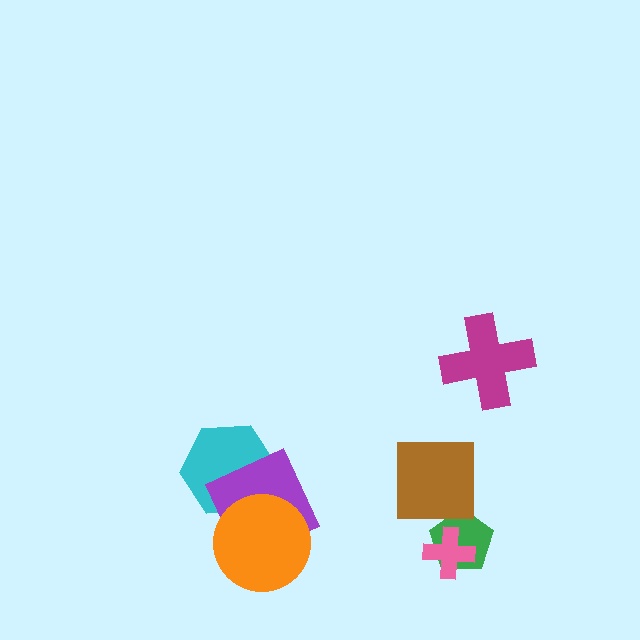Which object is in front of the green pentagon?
The pink cross is in front of the green pentagon.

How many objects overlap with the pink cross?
1 object overlaps with the pink cross.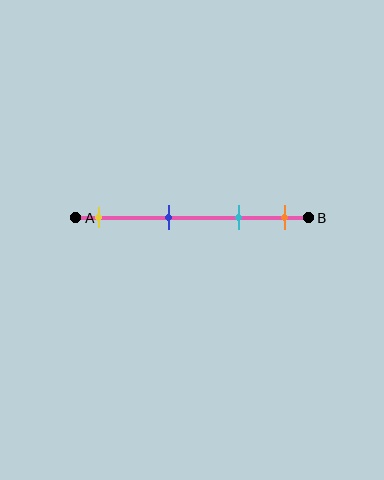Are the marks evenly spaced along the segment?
No, the marks are not evenly spaced.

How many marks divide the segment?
There are 4 marks dividing the segment.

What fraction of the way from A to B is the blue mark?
The blue mark is approximately 40% (0.4) of the way from A to B.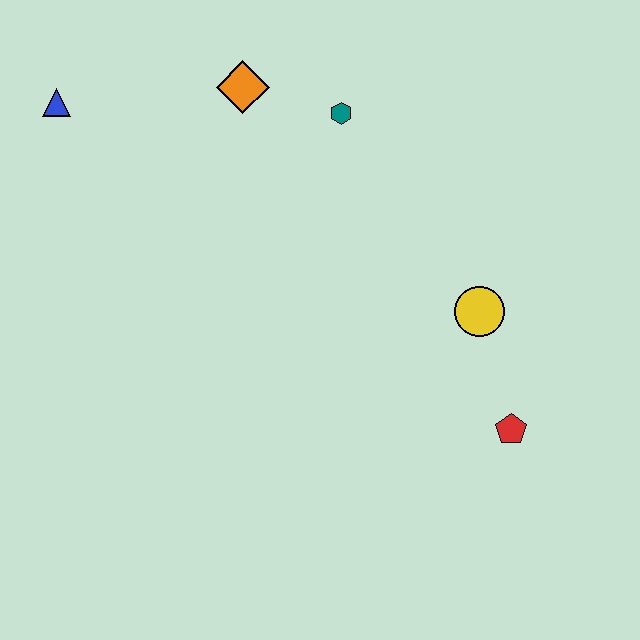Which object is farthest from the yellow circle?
The blue triangle is farthest from the yellow circle.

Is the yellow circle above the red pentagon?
Yes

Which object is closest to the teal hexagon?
The orange diamond is closest to the teal hexagon.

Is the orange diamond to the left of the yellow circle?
Yes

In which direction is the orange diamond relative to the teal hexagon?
The orange diamond is to the left of the teal hexagon.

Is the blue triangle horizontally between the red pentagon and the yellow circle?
No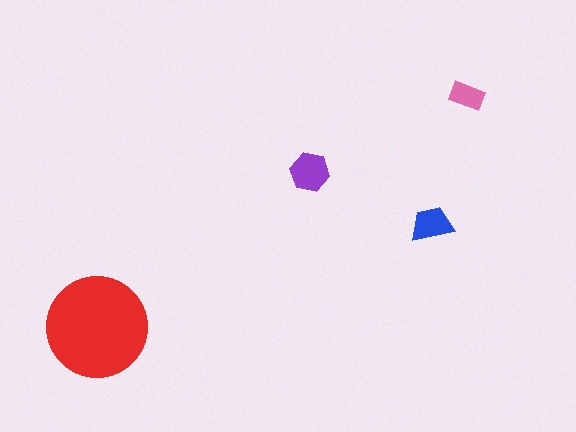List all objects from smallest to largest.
The pink rectangle, the blue trapezoid, the purple hexagon, the red circle.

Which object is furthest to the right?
The pink rectangle is rightmost.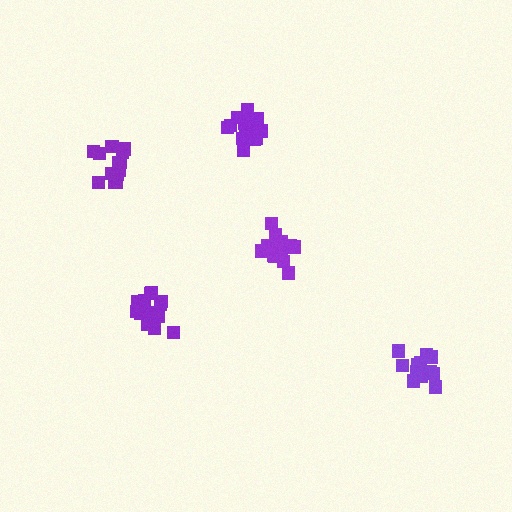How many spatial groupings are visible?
There are 5 spatial groupings.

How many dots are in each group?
Group 1: 15 dots, Group 2: 13 dots, Group 3: 18 dots, Group 4: 14 dots, Group 5: 13 dots (73 total).